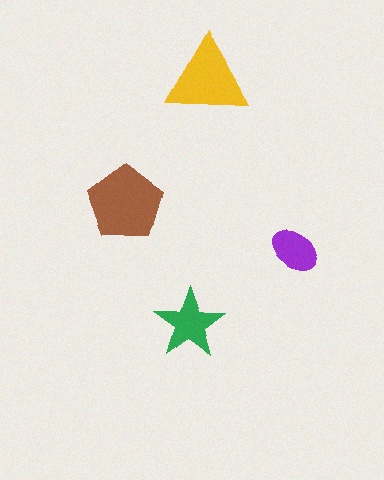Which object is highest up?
The yellow triangle is topmost.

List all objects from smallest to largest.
The purple ellipse, the green star, the yellow triangle, the brown pentagon.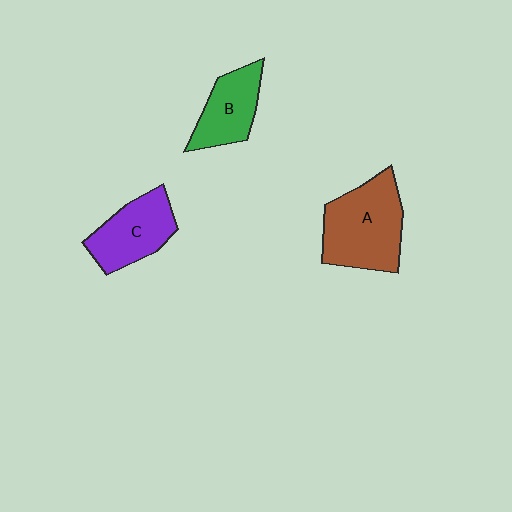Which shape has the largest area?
Shape A (brown).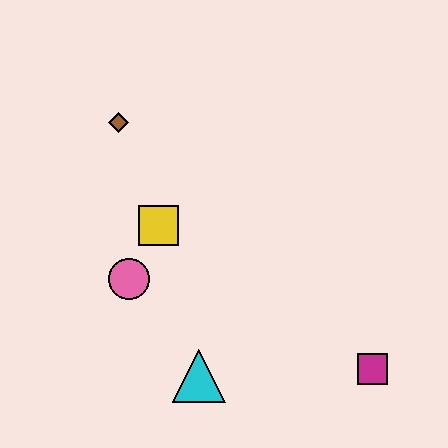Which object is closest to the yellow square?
The pink circle is closest to the yellow square.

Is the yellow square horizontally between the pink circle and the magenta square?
Yes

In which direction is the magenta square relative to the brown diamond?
The magenta square is to the right of the brown diamond.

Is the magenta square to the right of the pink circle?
Yes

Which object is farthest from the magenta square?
The brown diamond is farthest from the magenta square.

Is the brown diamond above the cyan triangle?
Yes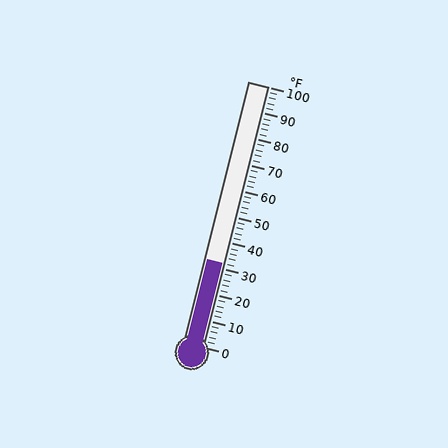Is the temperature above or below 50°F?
The temperature is below 50°F.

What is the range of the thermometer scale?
The thermometer scale ranges from 0°F to 100°F.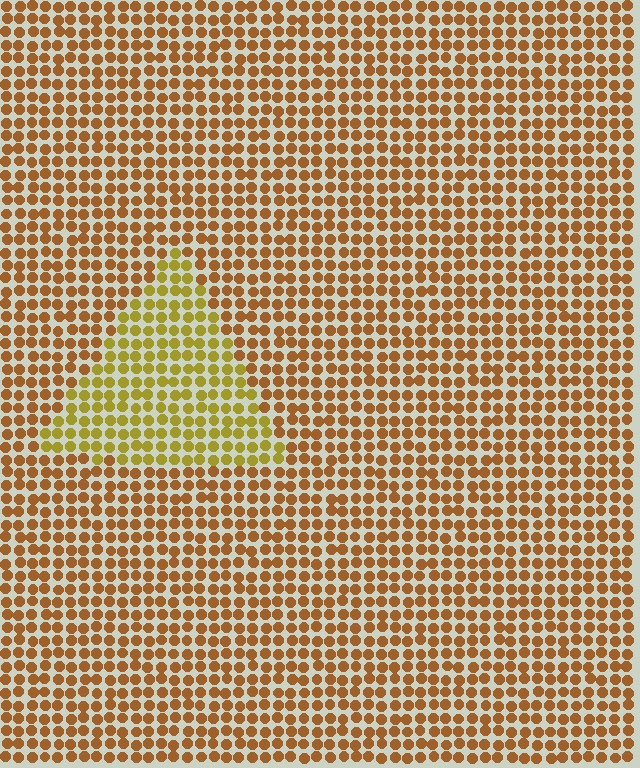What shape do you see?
I see a triangle.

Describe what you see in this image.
The image is filled with small brown elements in a uniform arrangement. A triangle-shaped region is visible where the elements are tinted to a slightly different hue, forming a subtle color boundary.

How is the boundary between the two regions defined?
The boundary is defined purely by a slight shift in hue (about 29 degrees). Spacing, size, and orientation are identical on both sides.